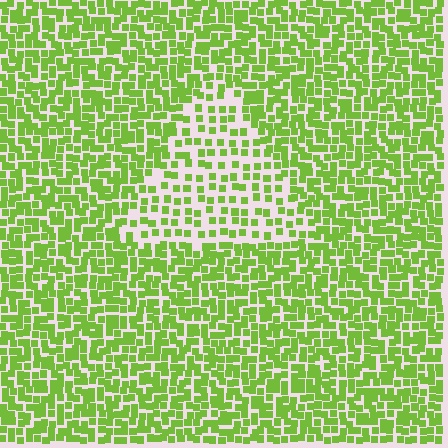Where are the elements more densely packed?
The elements are more densely packed outside the triangle boundary.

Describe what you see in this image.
The image contains small lime elements arranged at two different densities. A triangle-shaped region is visible where the elements are less densely packed than the surrounding area.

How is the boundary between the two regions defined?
The boundary is defined by a change in element density (approximately 2.0x ratio). All elements are the same color, size, and shape.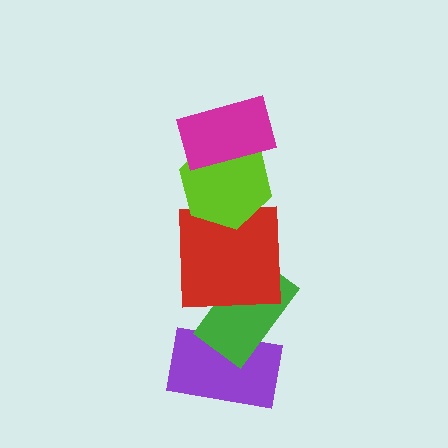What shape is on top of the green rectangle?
The red square is on top of the green rectangle.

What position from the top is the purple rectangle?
The purple rectangle is 5th from the top.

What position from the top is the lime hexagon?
The lime hexagon is 2nd from the top.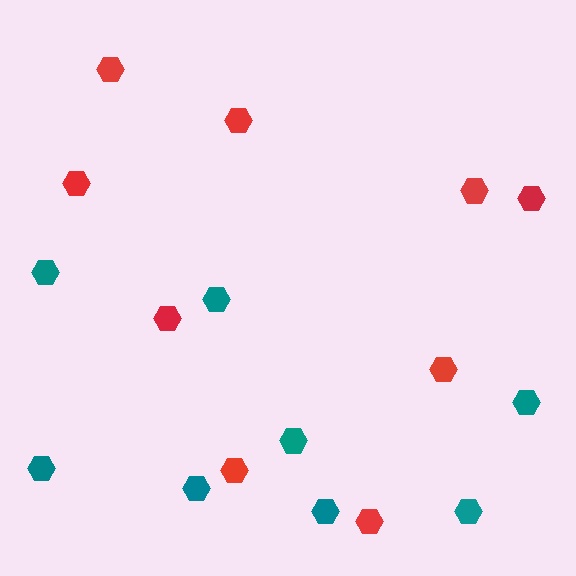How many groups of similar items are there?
There are 2 groups: one group of teal hexagons (8) and one group of red hexagons (9).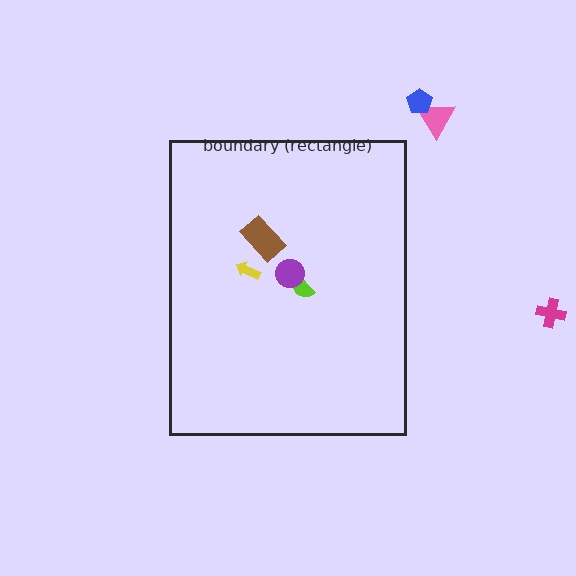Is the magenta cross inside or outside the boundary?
Outside.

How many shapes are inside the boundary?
4 inside, 3 outside.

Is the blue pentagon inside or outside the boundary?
Outside.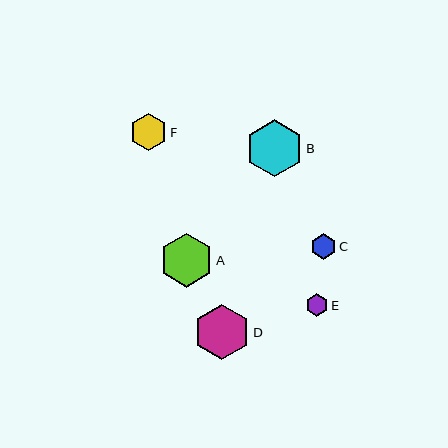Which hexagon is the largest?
Hexagon B is the largest with a size of approximately 57 pixels.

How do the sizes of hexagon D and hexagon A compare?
Hexagon D and hexagon A are approximately the same size.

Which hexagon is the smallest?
Hexagon E is the smallest with a size of approximately 23 pixels.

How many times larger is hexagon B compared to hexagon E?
Hexagon B is approximately 2.5 times the size of hexagon E.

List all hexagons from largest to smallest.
From largest to smallest: B, D, A, F, C, E.